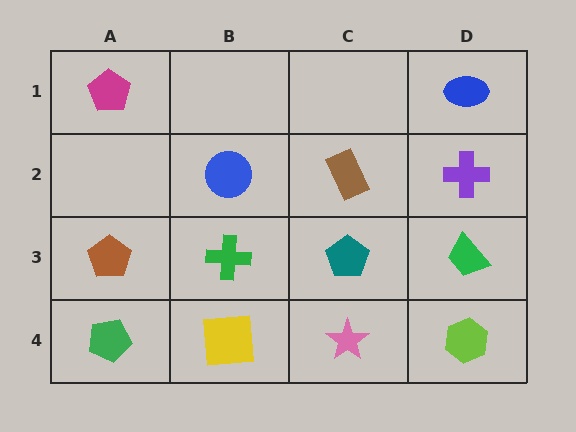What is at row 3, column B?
A green cross.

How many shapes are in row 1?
2 shapes.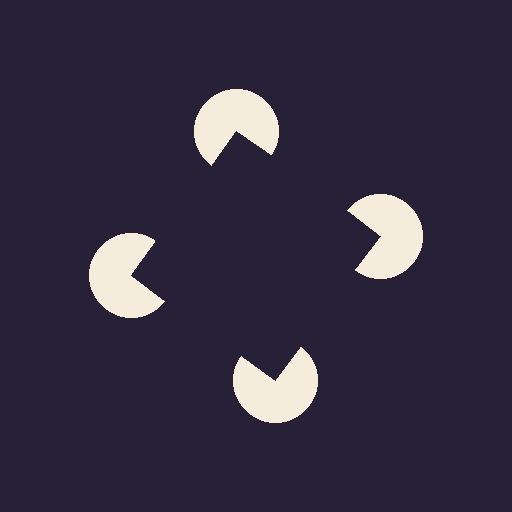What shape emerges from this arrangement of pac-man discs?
An illusory square — its edges are inferred from the aligned wedge cuts in the pac-man discs, not physically drawn.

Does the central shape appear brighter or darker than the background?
It typically appears slightly darker than the background, even though no actual brightness change is drawn.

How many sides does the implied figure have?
4 sides.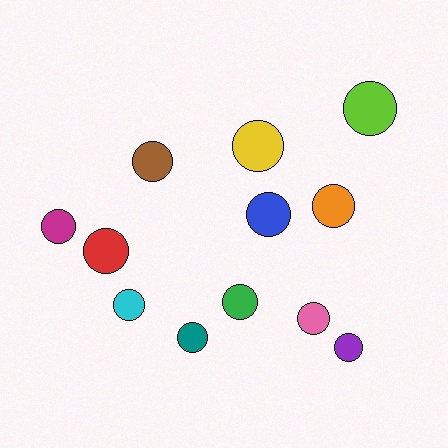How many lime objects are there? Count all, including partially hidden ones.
There is 1 lime object.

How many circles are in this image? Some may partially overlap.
There are 12 circles.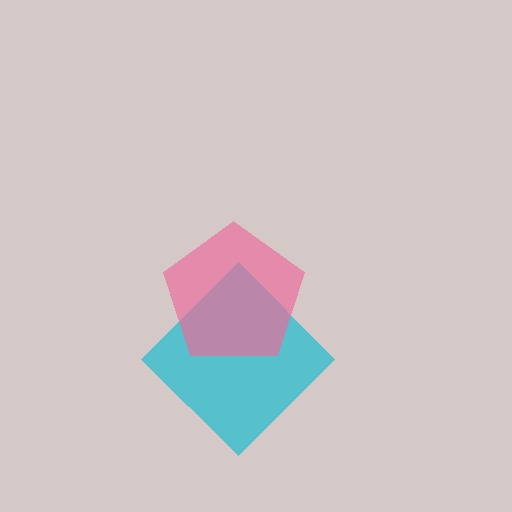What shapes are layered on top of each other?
The layered shapes are: a cyan diamond, a pink pentagon.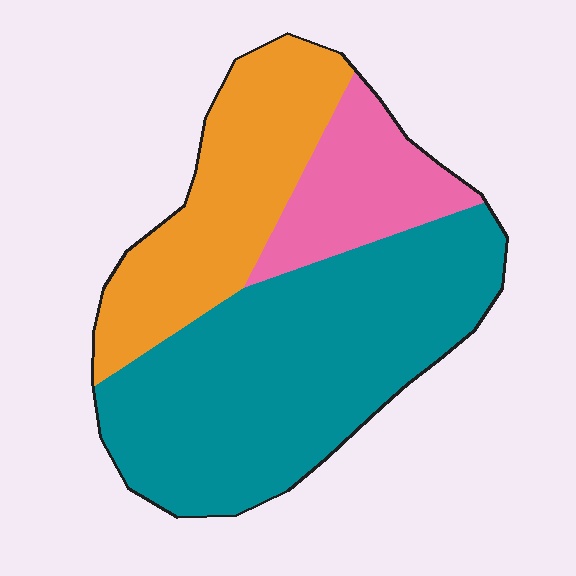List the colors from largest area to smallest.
From largest to smallest: teal, orange, pink.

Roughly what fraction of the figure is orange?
Orange takes up about one quarter (1/4) of the figure.